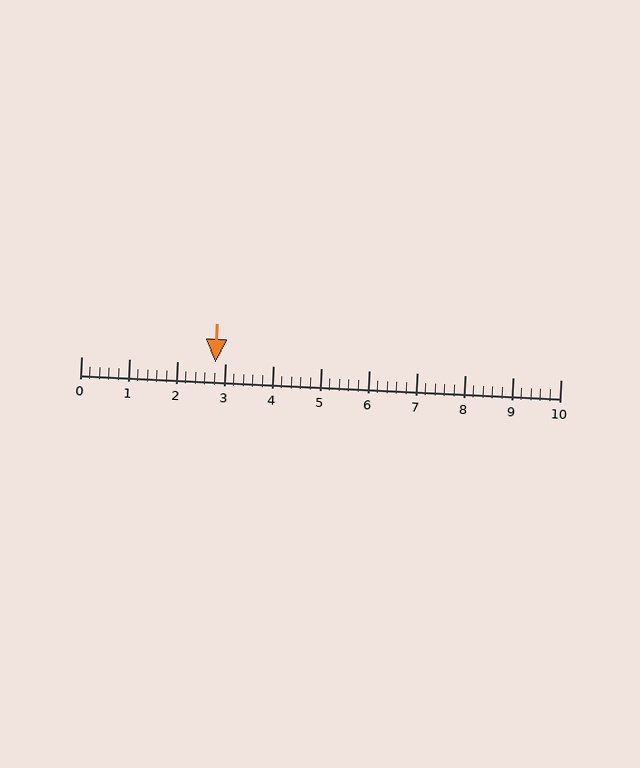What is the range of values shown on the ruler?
The ruler shows values from 0 to 10.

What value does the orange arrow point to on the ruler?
The orange arrow points to approximately 2.8.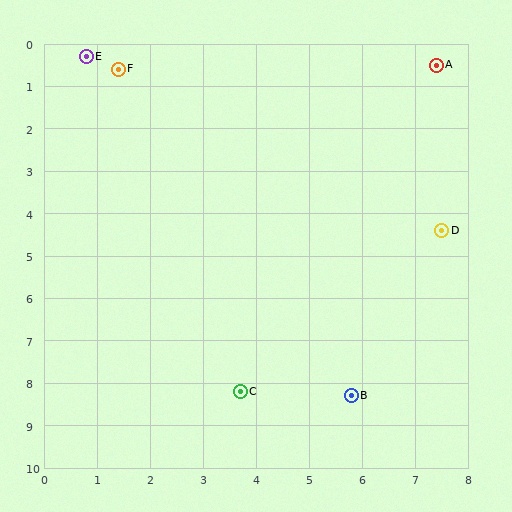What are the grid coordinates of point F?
Point F is at approximately (1.4, 0.6).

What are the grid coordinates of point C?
Point C is at approximately (3.7, 8.2).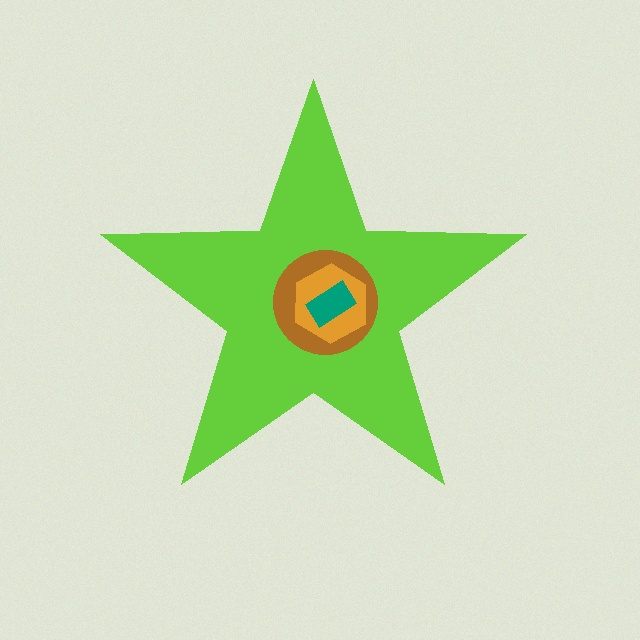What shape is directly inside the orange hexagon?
The teal rectangle.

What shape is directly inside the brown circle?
The orange hexagon.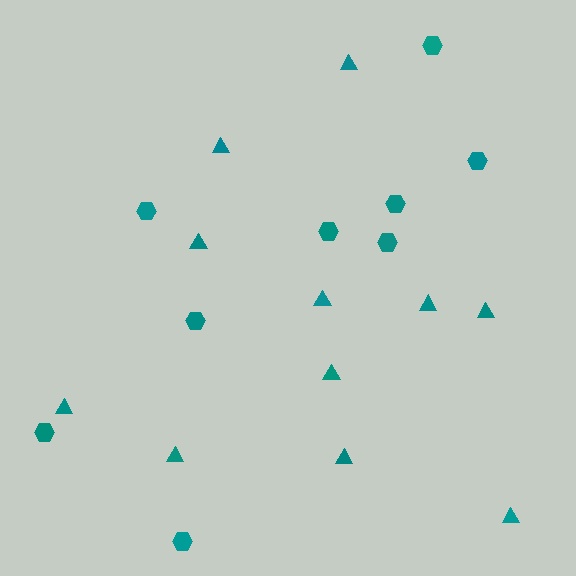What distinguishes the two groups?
There are 2 groups: one group of triangles (11) and one group of hexagons (9).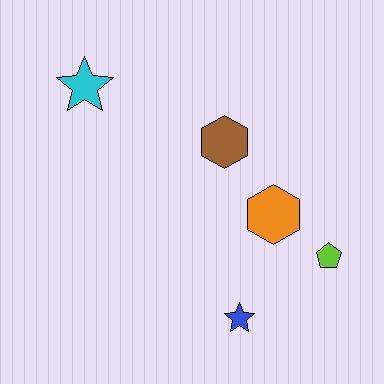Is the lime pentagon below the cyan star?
Yes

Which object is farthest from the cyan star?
The lime pentagon is farthest from the cyan star.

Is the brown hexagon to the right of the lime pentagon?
No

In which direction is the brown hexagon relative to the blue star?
The brown hexagon is above the blue star.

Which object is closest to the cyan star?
The brown hexagon is closest to the cyan star.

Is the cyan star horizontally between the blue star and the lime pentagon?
No